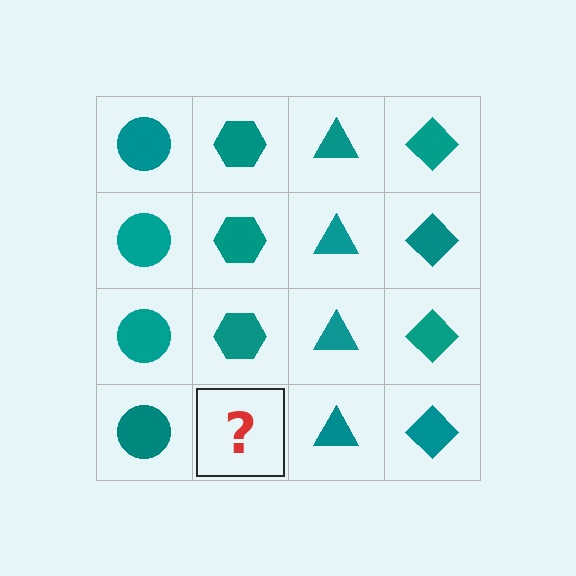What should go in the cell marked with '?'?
The missing cell should contain a teal hexagon.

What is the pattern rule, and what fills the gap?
The rule is that each column has a consistent shape. The gap should be filled with a teal hexagon.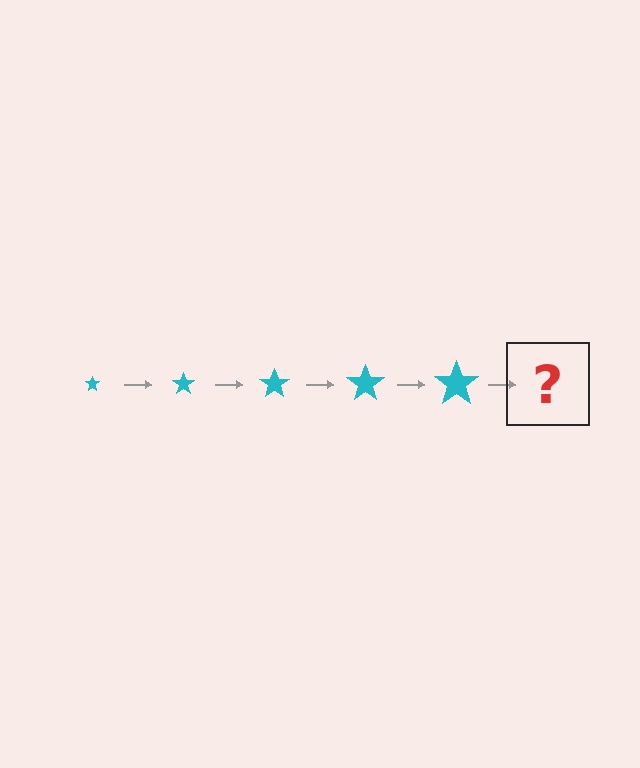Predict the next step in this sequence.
The next step is a cyan star, larger than the previous one.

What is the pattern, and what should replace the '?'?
The pattern is that the star gets progressively larger each step. The '?' should be a cyan star, larger than the previous one.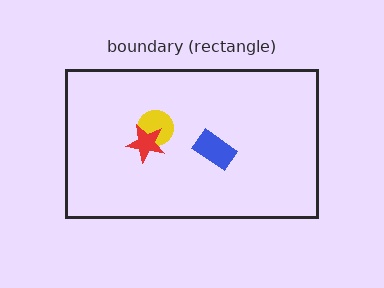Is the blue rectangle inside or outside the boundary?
Inside.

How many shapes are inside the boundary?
3 inside, 0 outside.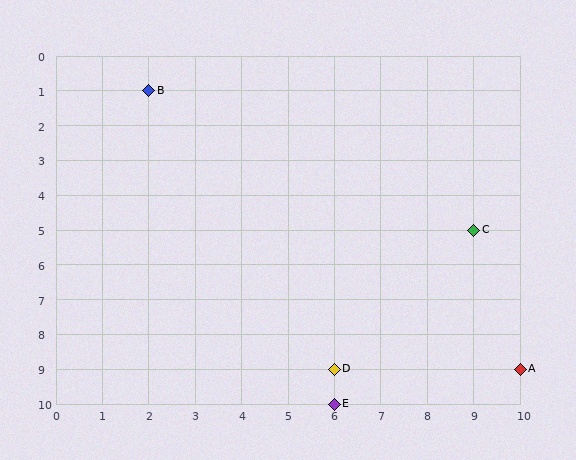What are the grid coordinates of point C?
Point C is at grid coordinates (9, 5).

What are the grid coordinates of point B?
Point B is at grid coordinates (2, 1).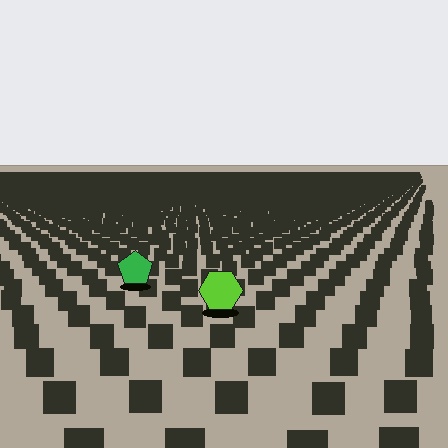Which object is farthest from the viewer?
The green pentagon is farthest from the viewer. It appears smaller and the ground texture around it is denser.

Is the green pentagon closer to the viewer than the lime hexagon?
No. The lime hexagon is closer — you can tell from the texture gradient: the ground texture is coarser near it.